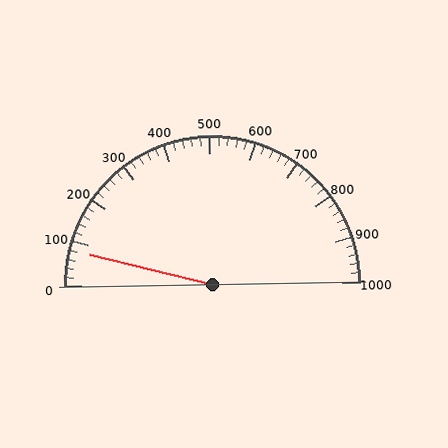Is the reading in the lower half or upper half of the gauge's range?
The reading is in the lower half of the range (0 to 1000).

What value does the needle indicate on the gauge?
The needle indicates approximately 80.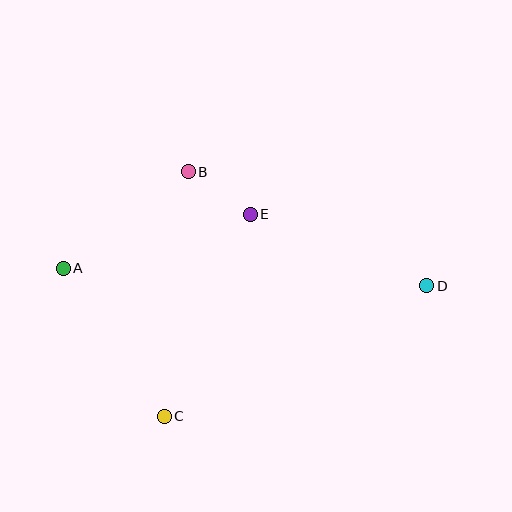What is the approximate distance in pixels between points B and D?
The distance between B and D is approximately 264 pixels.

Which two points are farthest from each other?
Points A and D are farthest from each other.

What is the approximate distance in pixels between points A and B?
The distance between A and B is approximately 158 pixels.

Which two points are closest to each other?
Points B and E are closest to each other.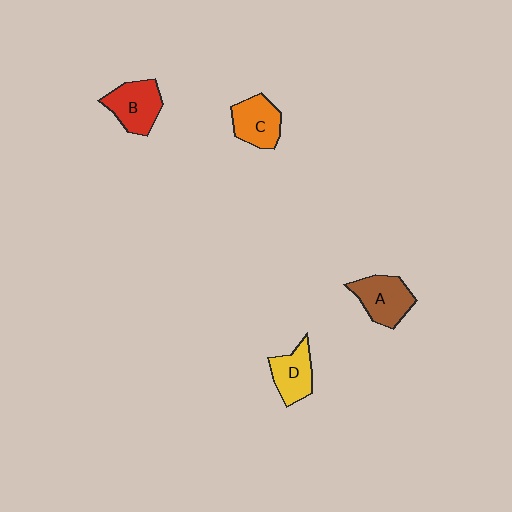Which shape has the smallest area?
Shape D (yellow).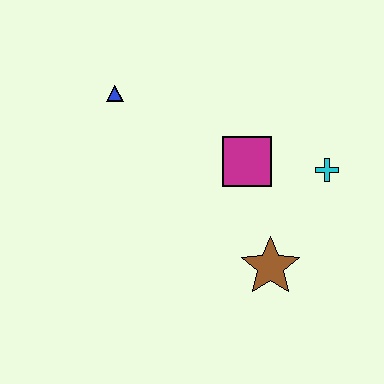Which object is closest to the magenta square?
The cyan cross is closest to the magenta square.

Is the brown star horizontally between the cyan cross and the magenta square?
Yes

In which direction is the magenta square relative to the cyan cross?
The magenta square is to the left of the cyan cross.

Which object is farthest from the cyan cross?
The blue triangle is farthest from the cyan cross.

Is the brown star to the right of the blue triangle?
Yes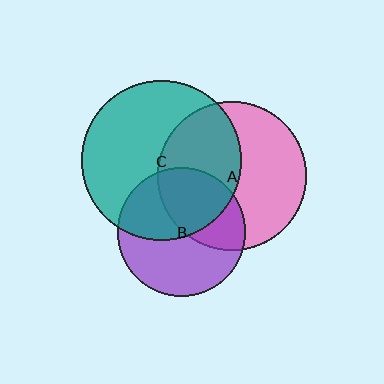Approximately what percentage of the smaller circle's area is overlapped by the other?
Approximately 45%.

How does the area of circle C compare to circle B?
Approximately 1.6 times.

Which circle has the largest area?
Circle C (teal).